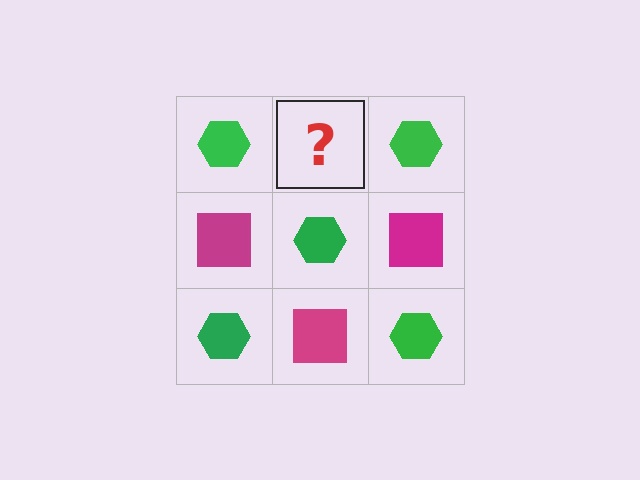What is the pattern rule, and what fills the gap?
The rule is that it alternates green hexagon and magenta square in a checkerboard pattern. The gap should be filled with a magenta square.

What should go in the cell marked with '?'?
The missing cell should contain a magenta square.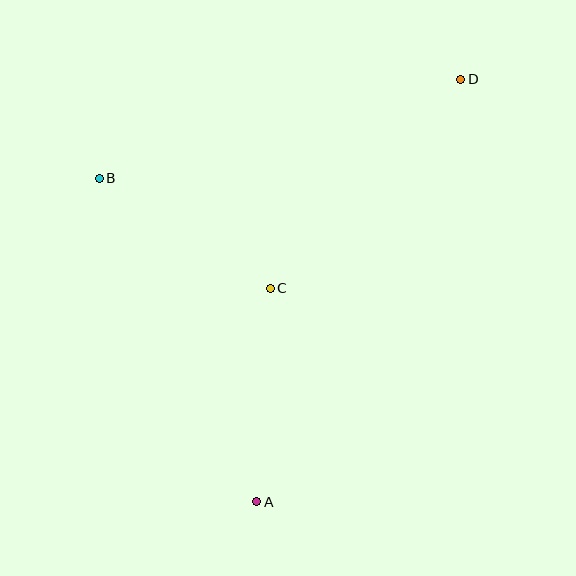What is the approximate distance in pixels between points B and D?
The distance between B and D is approximately 375 pixels.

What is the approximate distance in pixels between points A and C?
The distance between A and C is approximately 214 pixels.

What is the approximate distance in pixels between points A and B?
The distance between A and B is approximately 360 pixels.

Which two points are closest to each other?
Points B and C are closest to each other.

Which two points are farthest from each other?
Points A and D are farthest from each other.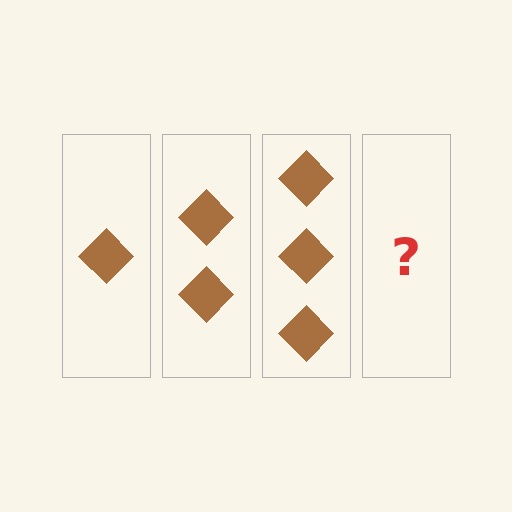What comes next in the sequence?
The next element should be 4 diamonds.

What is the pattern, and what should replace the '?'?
The pattern is that each step adds one more diamond. The '?' should be 4 diamonds.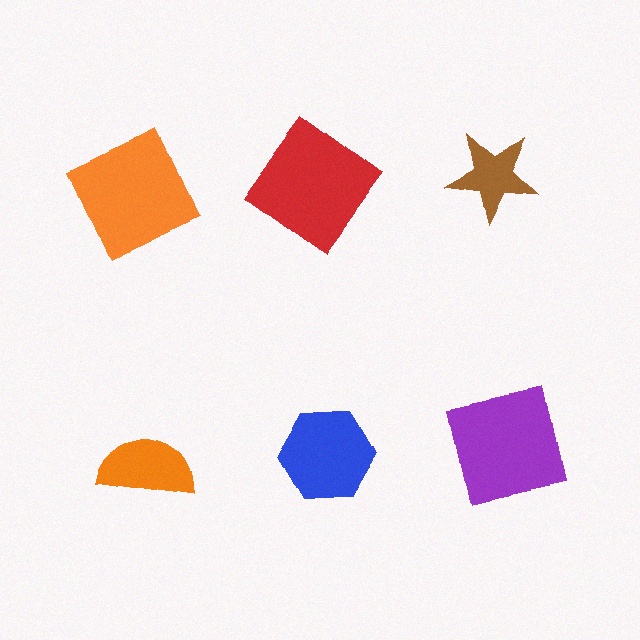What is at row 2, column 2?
A blue hexagon.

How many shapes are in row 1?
3 shapes.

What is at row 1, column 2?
A red diamond.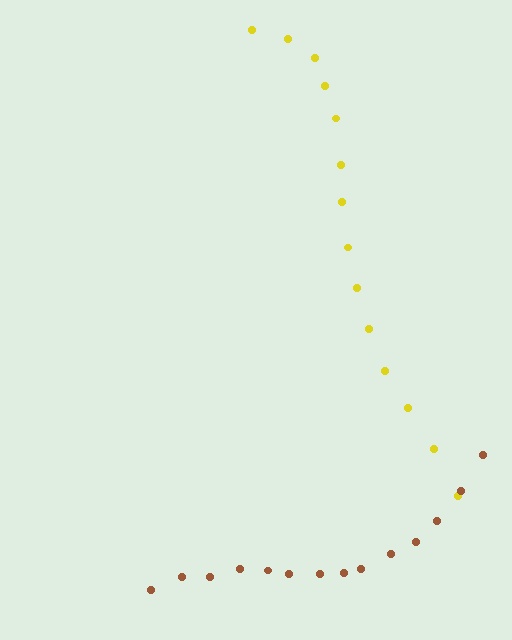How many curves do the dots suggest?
There are 2 distinct paths.